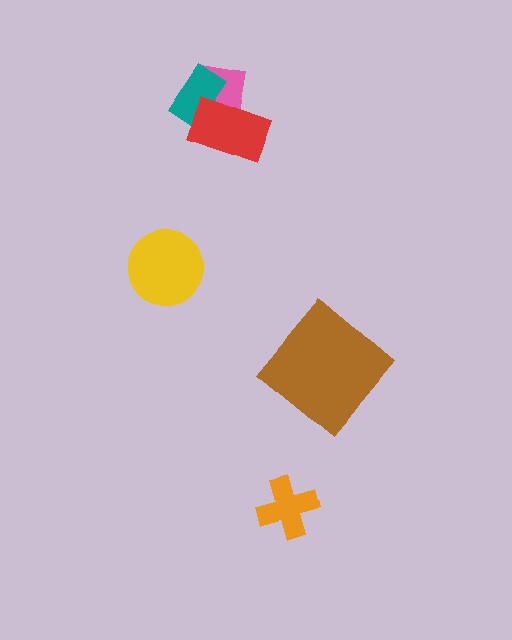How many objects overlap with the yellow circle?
0 objects overlap with the yellow circle.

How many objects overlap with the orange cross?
0 objects overlap with the orange cross.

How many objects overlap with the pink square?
2 objects overlap with the pink square.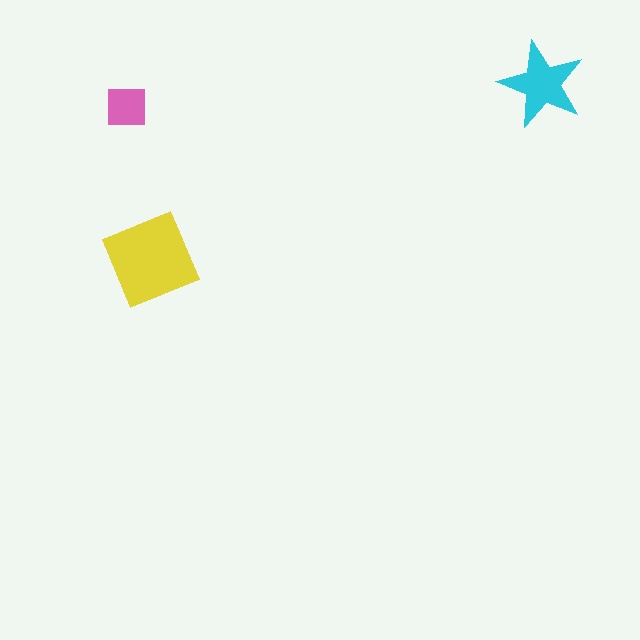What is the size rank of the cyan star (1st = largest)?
2nd.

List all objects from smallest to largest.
The pink square, the cyan star, the yellow diamond.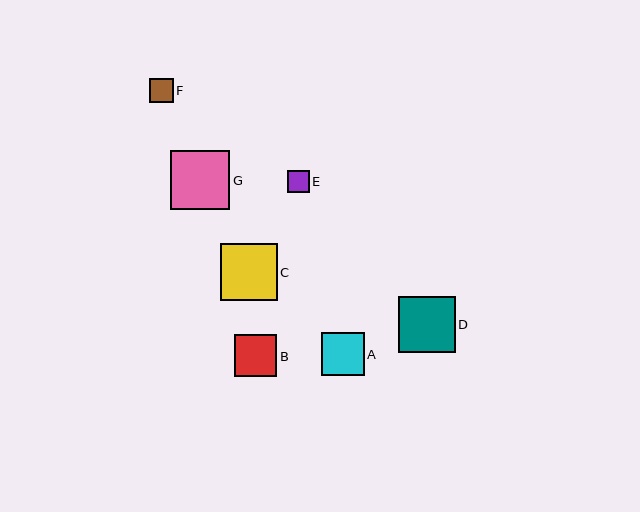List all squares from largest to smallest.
From largest to smallest: G, C, D, A, B, F, E.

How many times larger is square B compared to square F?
Square B is approximately 1.7 times the size of square F.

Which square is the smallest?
Square E is the smallest with a size of approximately 22 pixels.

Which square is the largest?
Square G is the largest with a size of approximately 59 pixels.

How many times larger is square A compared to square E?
Square A is approximately 1.9 times the size of square E.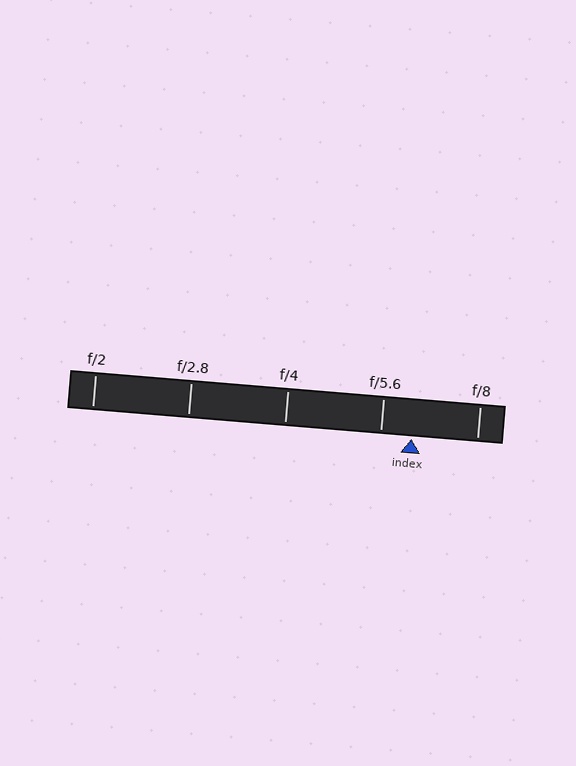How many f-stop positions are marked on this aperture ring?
There are 5 f-stop positions marked.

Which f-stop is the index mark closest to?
The index mark is closest to f/5.6.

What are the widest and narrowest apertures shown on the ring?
The widest aperture shown is f/2 and the narrowest is f/8.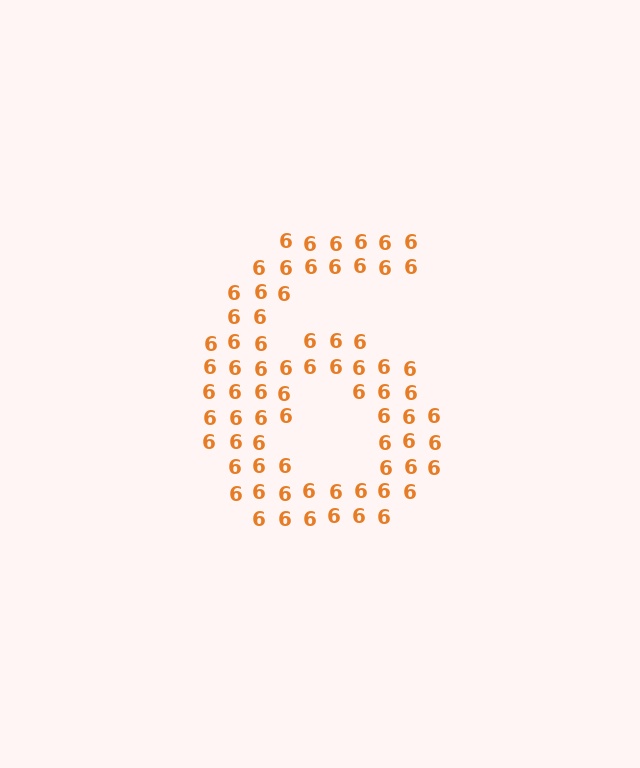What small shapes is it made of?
It is made of small digit 6's.